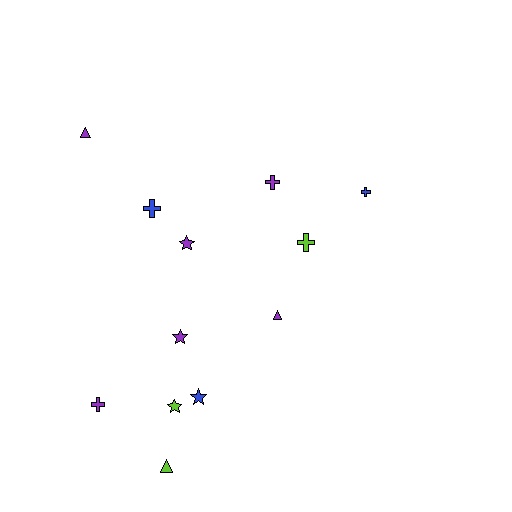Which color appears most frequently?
Purple, with 6 objects.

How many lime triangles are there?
There is 1 lime triangle.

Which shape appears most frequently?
Cross, with 5 objects.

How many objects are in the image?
There are 12 objects.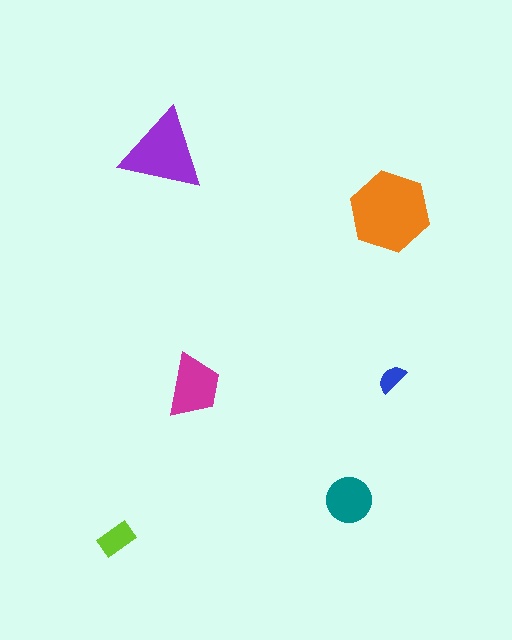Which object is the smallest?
The blue semicircle.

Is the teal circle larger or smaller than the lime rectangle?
Larger.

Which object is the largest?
The orange hexagon.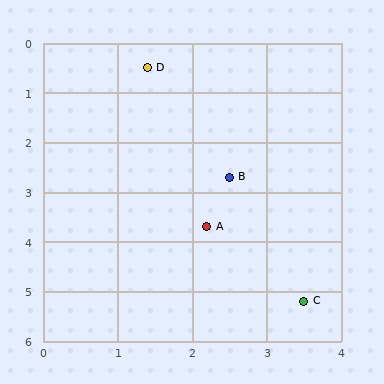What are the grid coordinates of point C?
Point C is at approximately (3.5, 5.2).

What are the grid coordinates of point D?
Point D is at approximately (1.4, 0.5).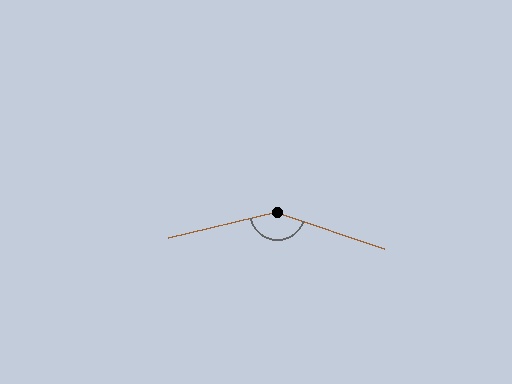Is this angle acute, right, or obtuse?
It is obtuse.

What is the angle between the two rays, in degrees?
Approximately 148 degrees.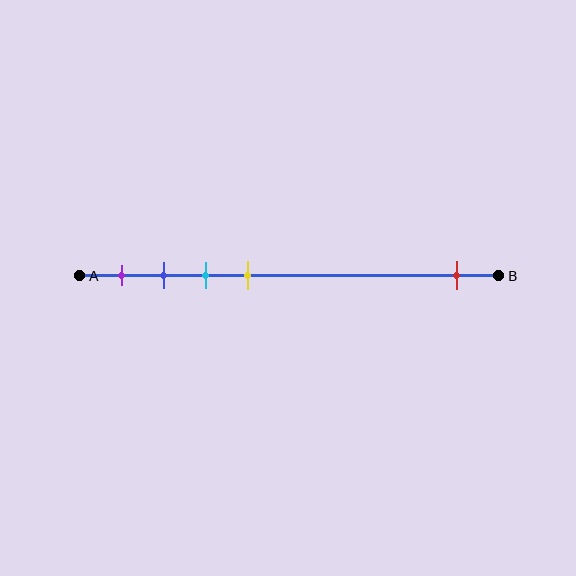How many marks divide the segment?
There are 5 marks dividing the segment.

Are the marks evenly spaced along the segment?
No, the marks are not evenly spaced.